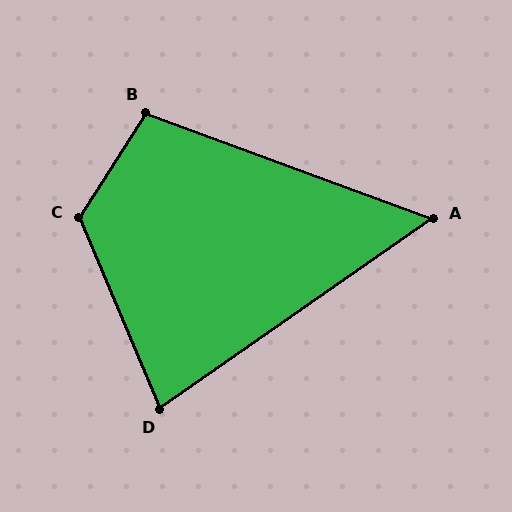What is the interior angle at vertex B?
Approximately 102 degrees (obtuse).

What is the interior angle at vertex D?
Approximately 78 degrees (acute).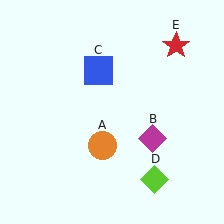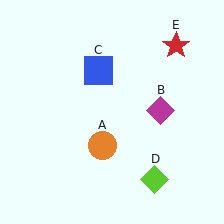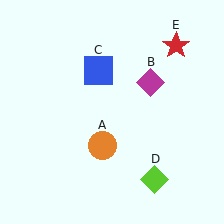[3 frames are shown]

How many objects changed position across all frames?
1 object changed position: magenta diamond (object B).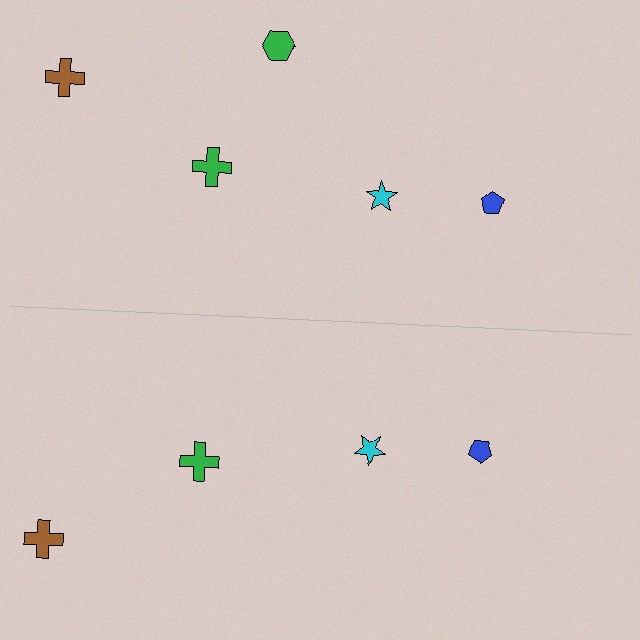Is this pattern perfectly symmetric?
No, the pattern is not perfectly symmetric. A green hexagon is missing from the bottom side.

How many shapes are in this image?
There are 9 shapes in this image.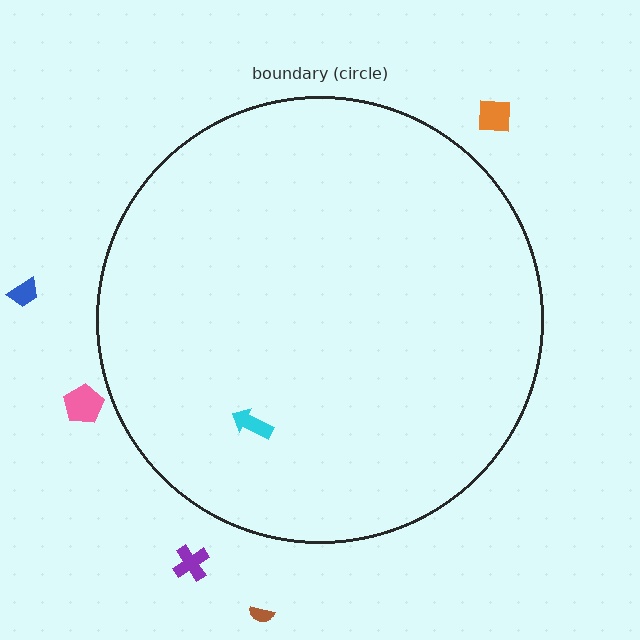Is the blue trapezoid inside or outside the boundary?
Outside.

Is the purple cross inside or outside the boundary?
Outside.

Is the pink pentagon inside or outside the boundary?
Outside.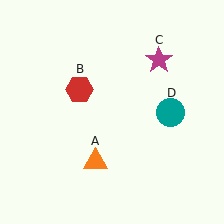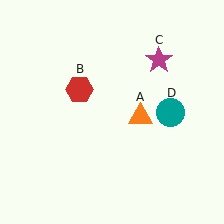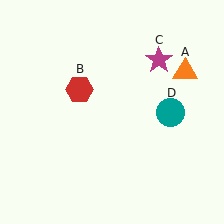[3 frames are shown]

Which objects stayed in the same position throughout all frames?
Red hexagon (object B) and magenta star (object C) and teal circle (object D) remained stationary.